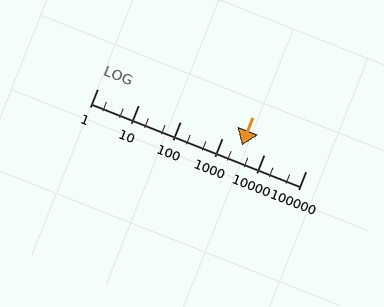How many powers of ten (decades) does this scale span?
The scale spans 5 decades, from 1 to 100000.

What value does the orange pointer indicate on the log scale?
The pointer indicates approximately 3000.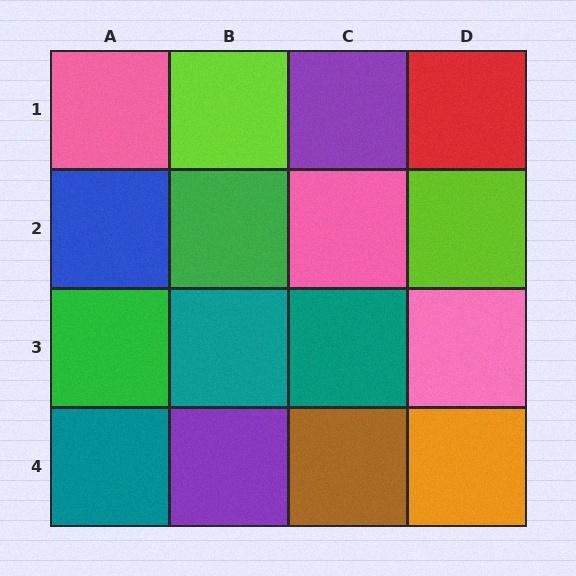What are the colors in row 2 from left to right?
Blue, green, pink, lime.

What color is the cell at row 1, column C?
Purple.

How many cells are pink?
3 cells are pink.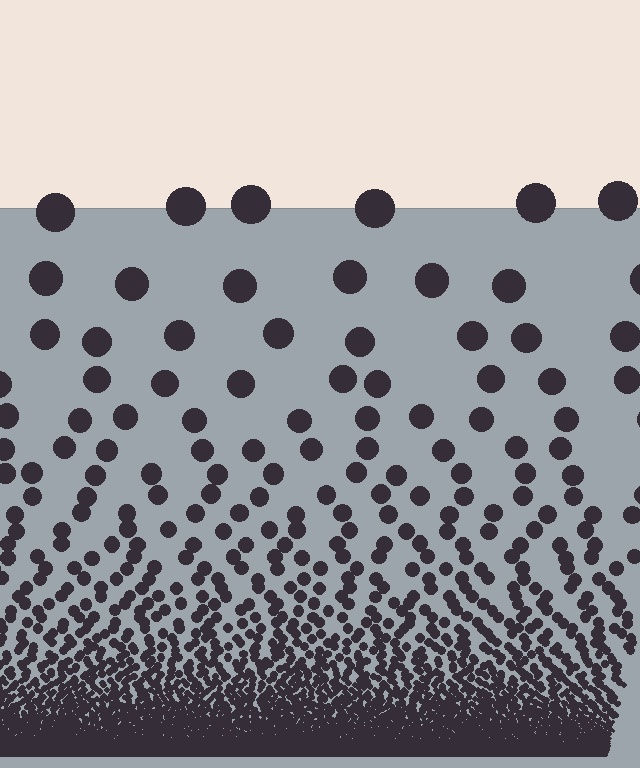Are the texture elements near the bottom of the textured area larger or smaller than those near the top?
Smaller. The gradient is inverted — elements near the bottom are smaller and denser.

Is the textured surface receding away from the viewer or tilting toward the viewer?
The surface appears to tilt toward the viewer. Texture elements get larger and sparser toward the top.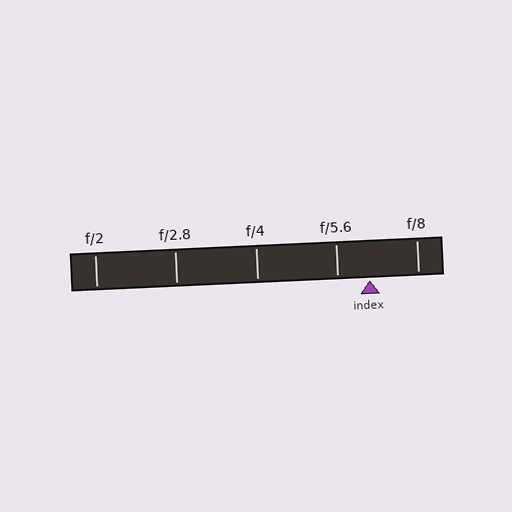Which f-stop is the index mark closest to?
The index mark is closest to f/5.6.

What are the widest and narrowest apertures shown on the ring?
The widest aperture shown is f/2 and the narrowest is f/8.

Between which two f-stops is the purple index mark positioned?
The index mark is between f/5.6 and f/8.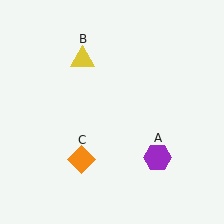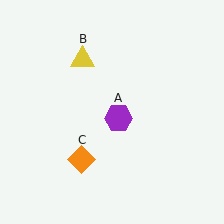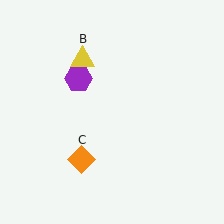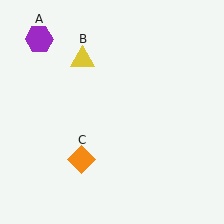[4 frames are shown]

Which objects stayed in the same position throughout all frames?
Yellow triangle (object B) and orange diamond (object C) remained stationary.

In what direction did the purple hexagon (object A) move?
The purple hexagon (object A) moved up and to the left.